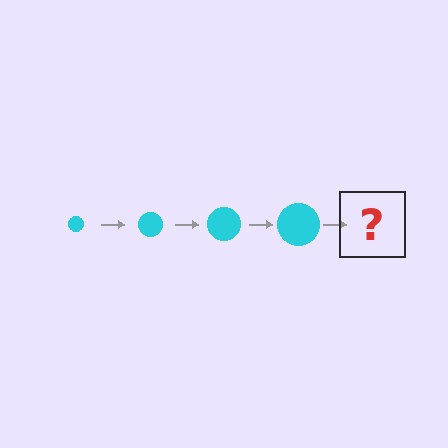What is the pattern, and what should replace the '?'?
The pattern is that the circle gets progressively larger each step. The '?' should be a cyan circle, larger than the previous one.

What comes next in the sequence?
The next element should be a cyan circle, larger than the previous one.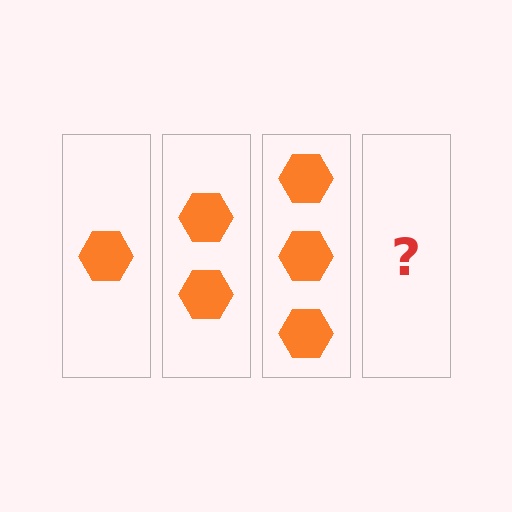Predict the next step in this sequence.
The next step is 4 hexagons.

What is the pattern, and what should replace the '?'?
The pattern is that each step adds one more hexagon. The '?' should be 4 hexagons.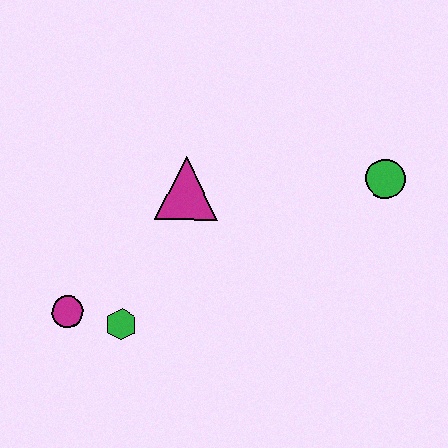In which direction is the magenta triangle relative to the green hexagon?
The magenta triangle is above the green hexagon.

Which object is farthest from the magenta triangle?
The green circle is farthest from the magenta triangle.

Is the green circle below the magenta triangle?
No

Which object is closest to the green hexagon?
The magenta circle is closest to the green hexagon.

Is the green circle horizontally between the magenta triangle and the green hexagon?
No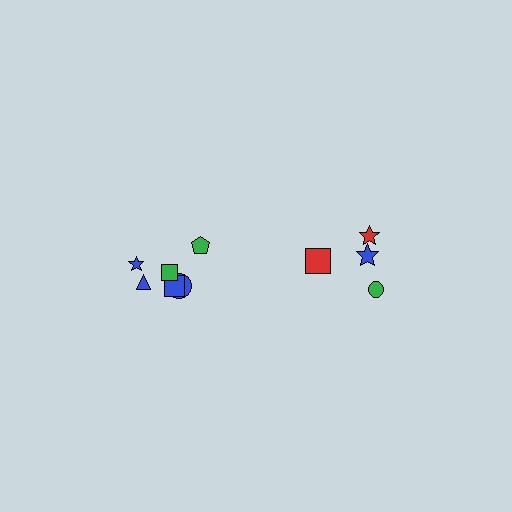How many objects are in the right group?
There are 4 objects.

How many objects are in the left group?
There are 6 objects.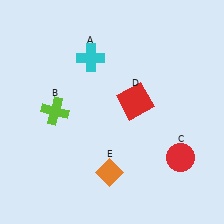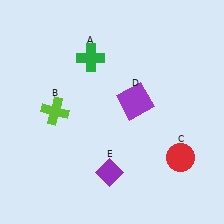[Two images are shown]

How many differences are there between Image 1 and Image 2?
There are 3 differences between the two images.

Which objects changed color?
A changed from cyan to green. D changed from red to purple. E changed from orange to purple.